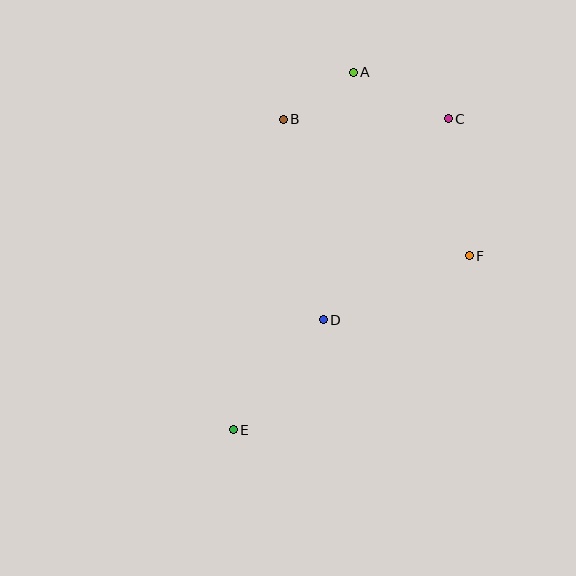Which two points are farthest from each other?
Points C and E are farthest from each other.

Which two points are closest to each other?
Points A and B are closest to each other.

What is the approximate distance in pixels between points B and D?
The distance between B and D is approximately 204 pixels.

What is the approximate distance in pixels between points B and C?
The distance between B and C is approximately 165 pixels.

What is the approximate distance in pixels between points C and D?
The distance between C and D is approximately 237 pixels.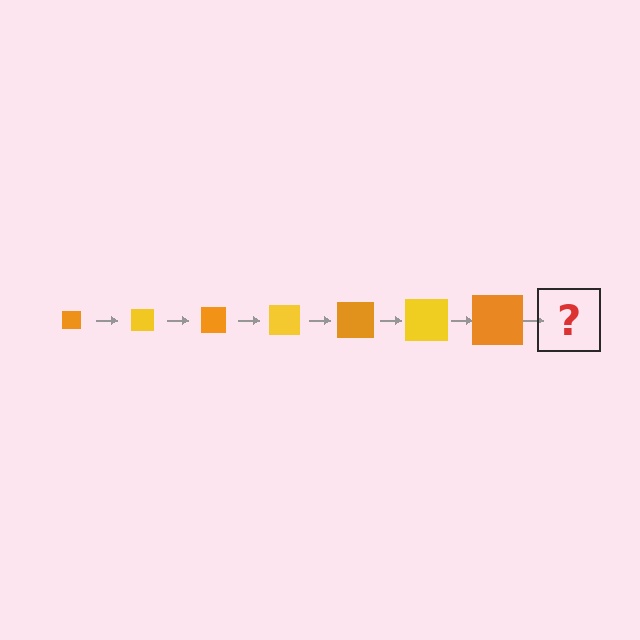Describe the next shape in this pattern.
It should be a yellow square, larger than the previous one.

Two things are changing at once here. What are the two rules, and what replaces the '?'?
The two rules are that the square grows larger each step and the color cycles through orange and yellow. The '?' should be a yellow square, larger than the previous one.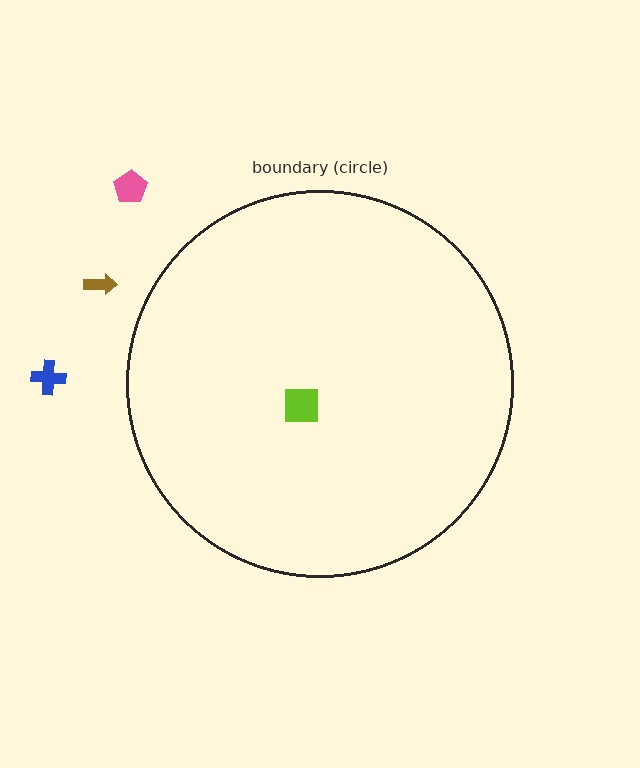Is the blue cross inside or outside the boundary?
Outside.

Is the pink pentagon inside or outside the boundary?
Outside.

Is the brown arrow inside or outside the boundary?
Outside.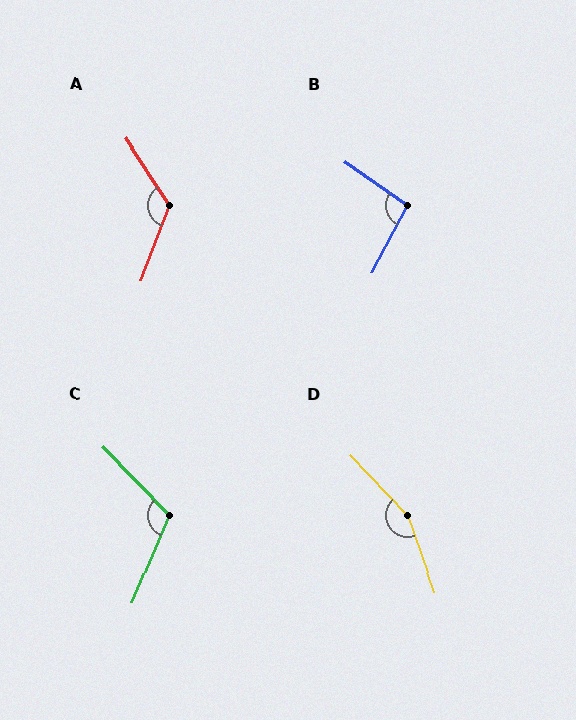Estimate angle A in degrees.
Approximately 126 degrees.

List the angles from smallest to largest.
B (98°), C (113°), A (126°), D (156°).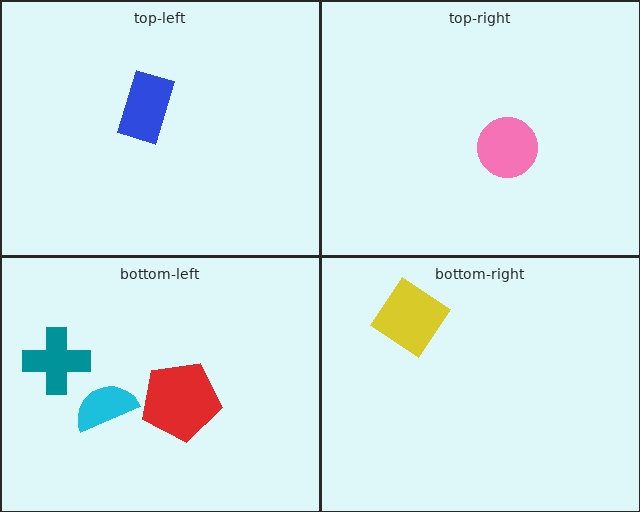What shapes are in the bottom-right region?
The yellow diamond.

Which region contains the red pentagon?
The bottom-left region.